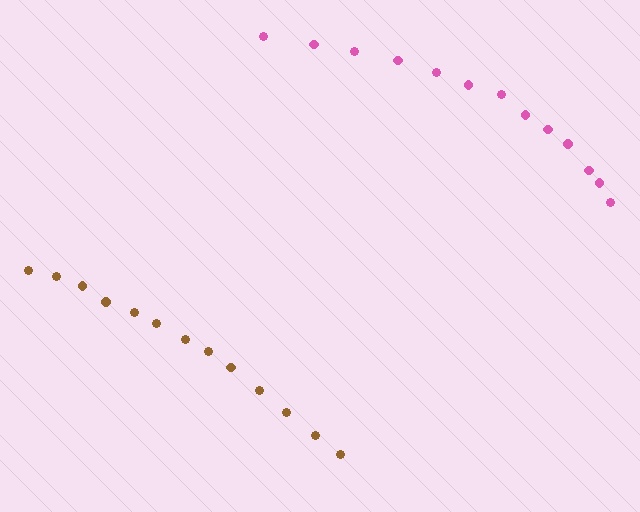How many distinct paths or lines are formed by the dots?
There are 2 distinct paths.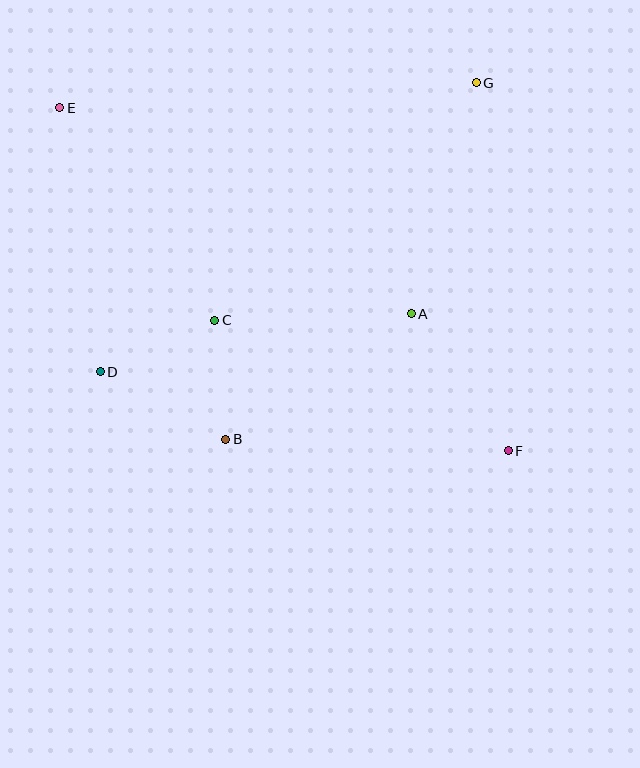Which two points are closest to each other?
Points B and C are closest to each other.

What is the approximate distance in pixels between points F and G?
The distance between F and G is approximately 370 pixels.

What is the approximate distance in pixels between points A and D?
The distance between A and D is approximately 316 pixels.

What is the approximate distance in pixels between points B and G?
The distance between B and G is approximately 436 pixels.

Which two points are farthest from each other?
Points E and F are farthest from each other.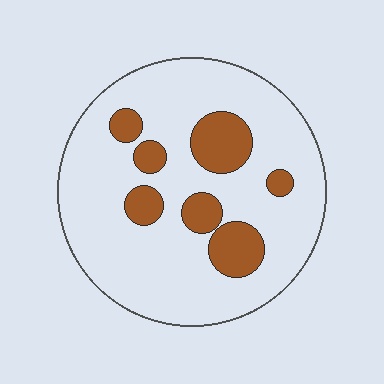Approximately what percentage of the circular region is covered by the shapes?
Approximately 20%.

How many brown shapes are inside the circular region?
7.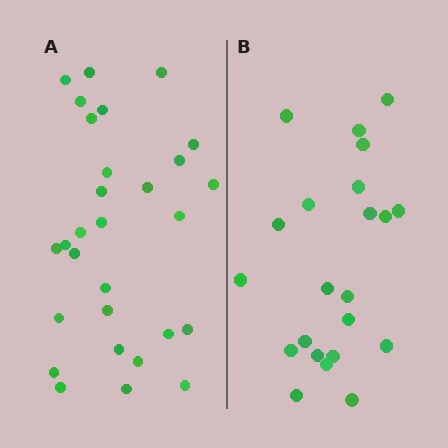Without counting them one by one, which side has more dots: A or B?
Region A (the left region) has more dots.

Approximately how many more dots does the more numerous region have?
Region A has roughly 8 or so more dots than region B.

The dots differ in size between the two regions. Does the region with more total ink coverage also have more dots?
No. Region B has more total ink coverage because its dots are larger, but region A actually contains more individual dots. Total area can be misleading — the number of items is what matters here.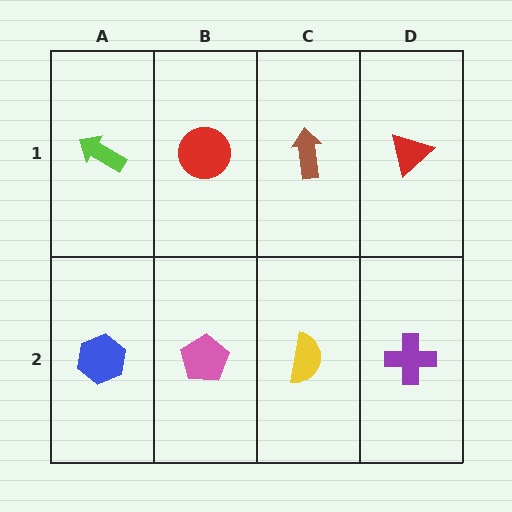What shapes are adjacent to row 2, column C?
A brown arrow (row 1, column C), a pink pentagon (row 2, column B), a purple cross (row 2, column D).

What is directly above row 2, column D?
A red triangle.